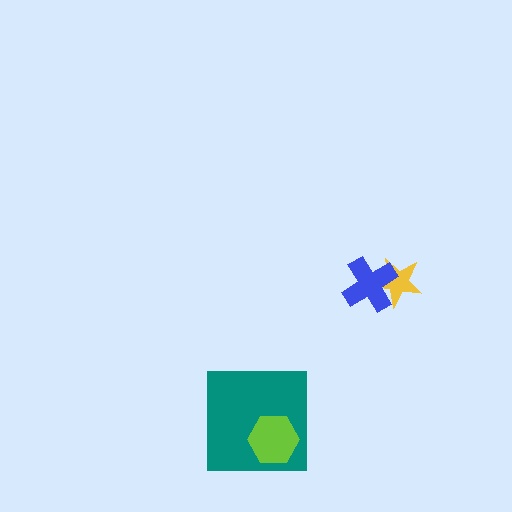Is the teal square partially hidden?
Yes, it is partially covered by another shape.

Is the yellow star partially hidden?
Yes, it is partially covered by another shape.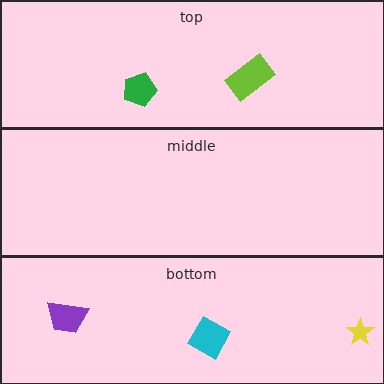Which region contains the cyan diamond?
The bottom region.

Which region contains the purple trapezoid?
The bottom region.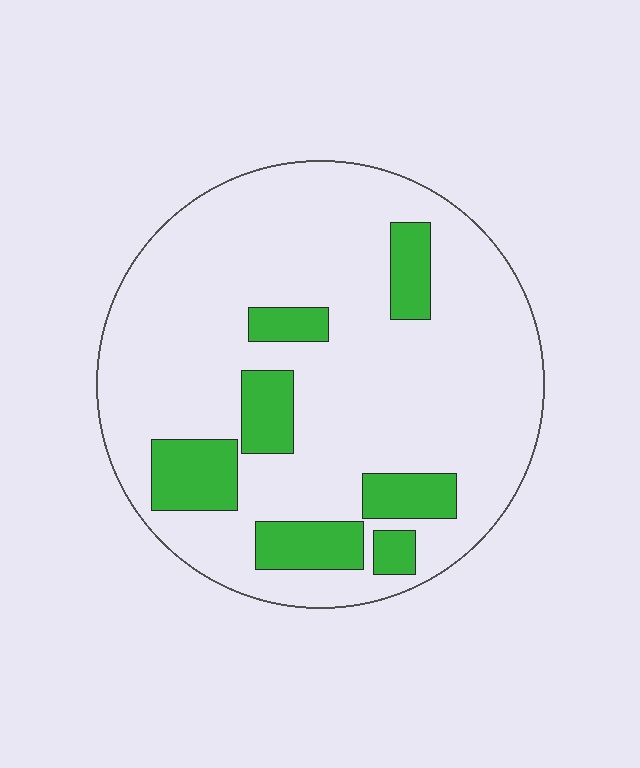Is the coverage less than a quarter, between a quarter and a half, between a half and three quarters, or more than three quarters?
Less than a quarter.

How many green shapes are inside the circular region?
7.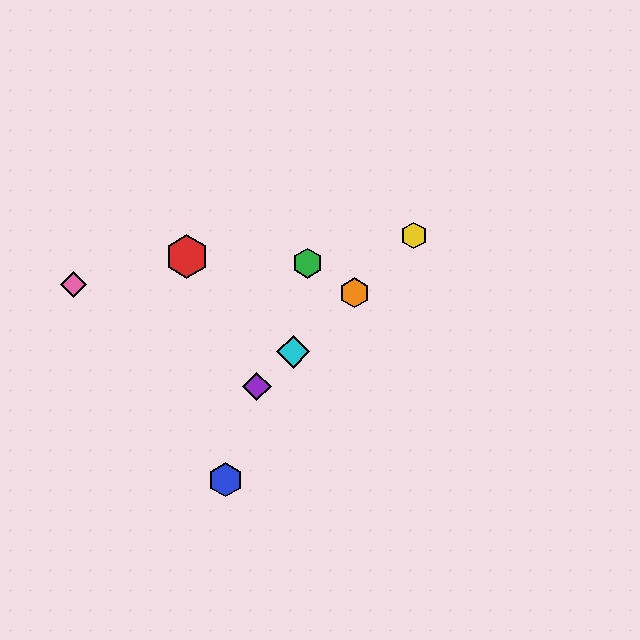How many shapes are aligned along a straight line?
4 shapes (the yellow hexagon, the purple diamond, the orange hexagon, the cyan diamond) are aligned along a straight line.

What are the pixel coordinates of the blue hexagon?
The blue hexagon is at (225, 480).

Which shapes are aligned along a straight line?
The yellow hexagon, the purple diamond, the orange hexagon, the cyan diamond are aligned along a straight line.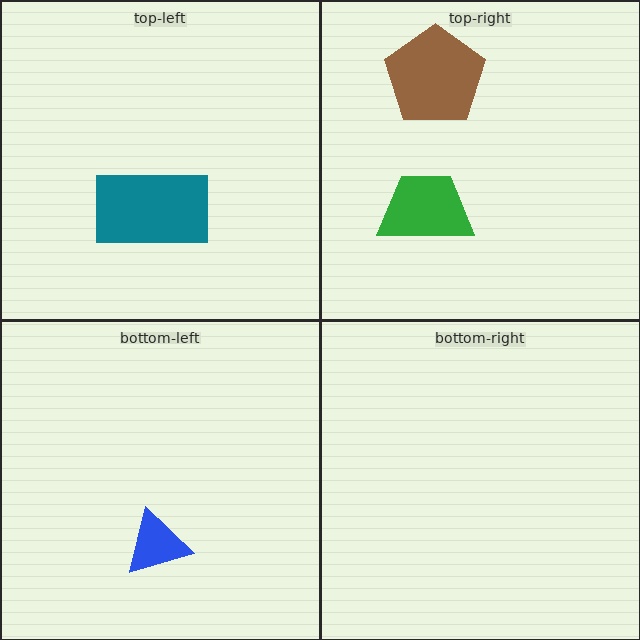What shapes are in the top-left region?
The teal rectangle.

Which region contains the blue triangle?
The bottom-left region.